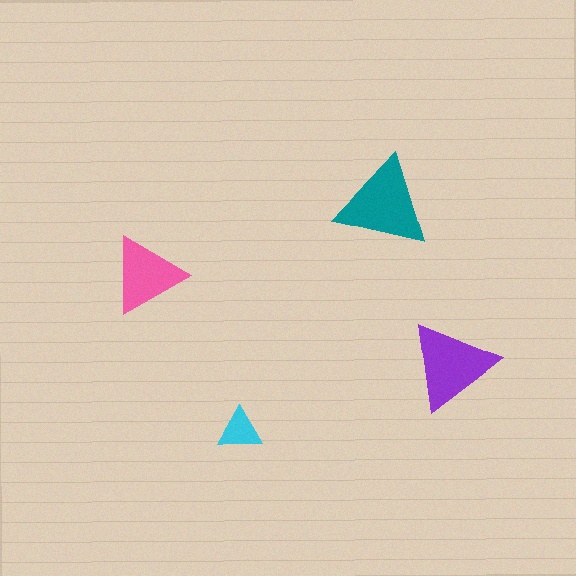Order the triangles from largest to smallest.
the teal one, the purple one, the pink one, the cyan one.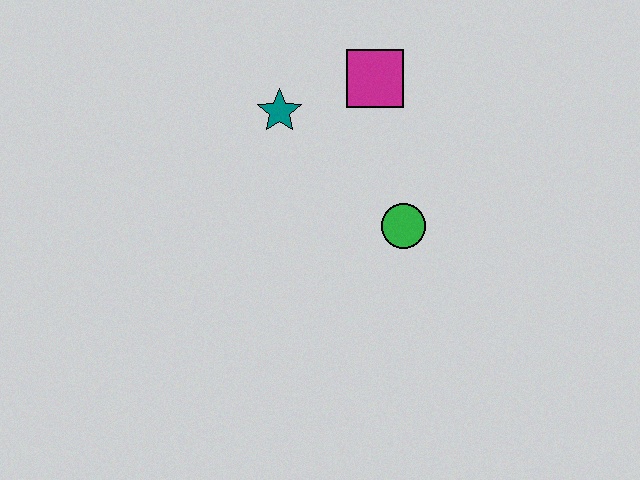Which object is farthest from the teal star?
The green circle is farthest from the teal star.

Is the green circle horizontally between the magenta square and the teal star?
No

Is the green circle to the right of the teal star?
Yes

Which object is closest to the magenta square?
The teal star is closest to the magenta square.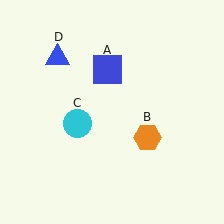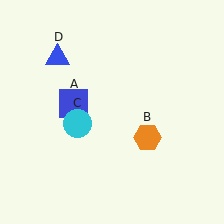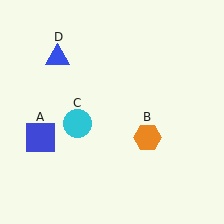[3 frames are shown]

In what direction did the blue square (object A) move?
The blue square (object A) moved down and to the left.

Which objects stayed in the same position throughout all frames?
Orange hexagon (object B) and cyan circle (object C) and blue triangle (object D) remained stationary.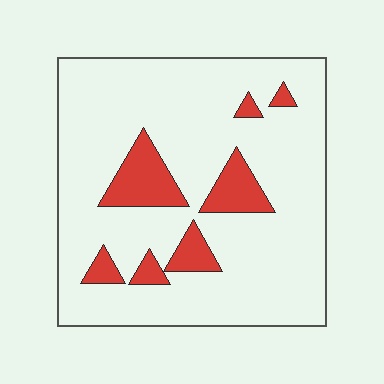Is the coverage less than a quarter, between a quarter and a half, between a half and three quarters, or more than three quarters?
Less than a quarter.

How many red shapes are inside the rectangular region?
7.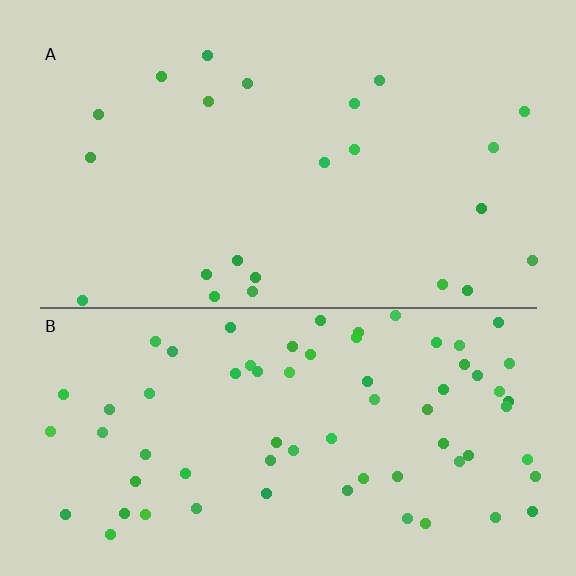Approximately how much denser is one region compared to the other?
Approximately 3.0× — region B over region A.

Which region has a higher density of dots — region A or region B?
B (the bottom).